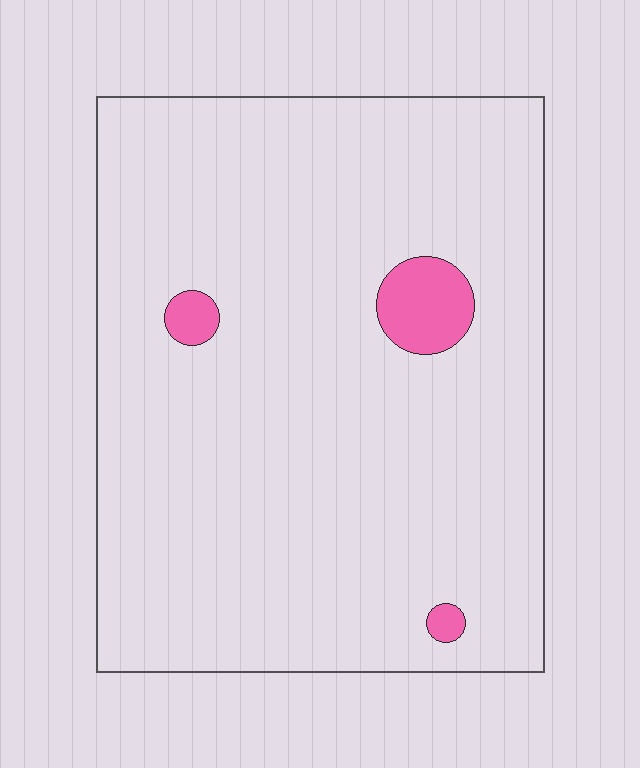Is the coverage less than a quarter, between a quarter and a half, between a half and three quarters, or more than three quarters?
Less than a quarter.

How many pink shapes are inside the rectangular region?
3.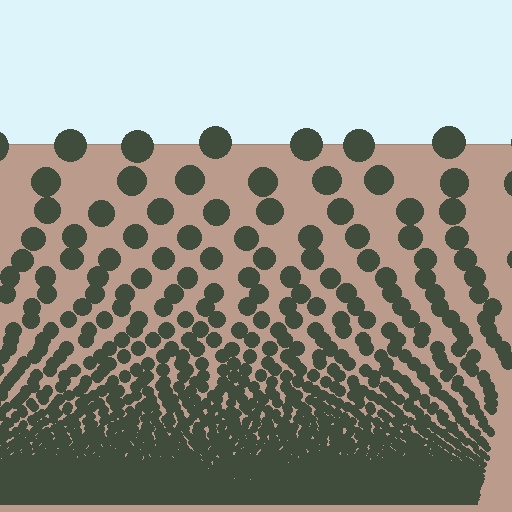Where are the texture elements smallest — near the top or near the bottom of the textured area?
Near the bottom.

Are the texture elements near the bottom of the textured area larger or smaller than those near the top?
Smaller. The gradient is inverted — elements near the bottom are smaller and denser.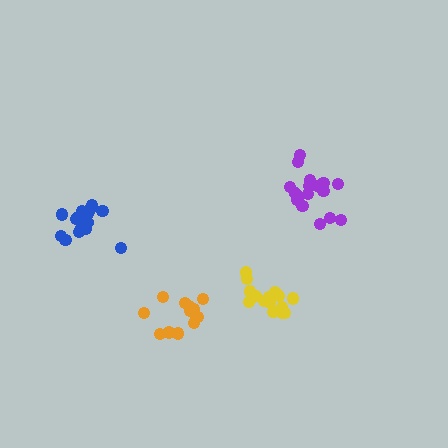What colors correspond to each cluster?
The clusters are colored: yellow, orange, purple, blue.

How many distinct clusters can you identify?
There are 4 distinct clusters.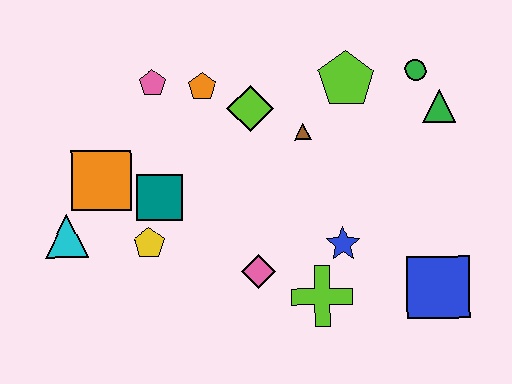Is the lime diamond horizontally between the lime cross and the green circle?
No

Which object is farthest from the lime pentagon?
The cyan triangle is farthest from the lime pentagon.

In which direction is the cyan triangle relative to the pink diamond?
The cyan triangle is to the left of the pink diamond.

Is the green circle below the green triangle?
No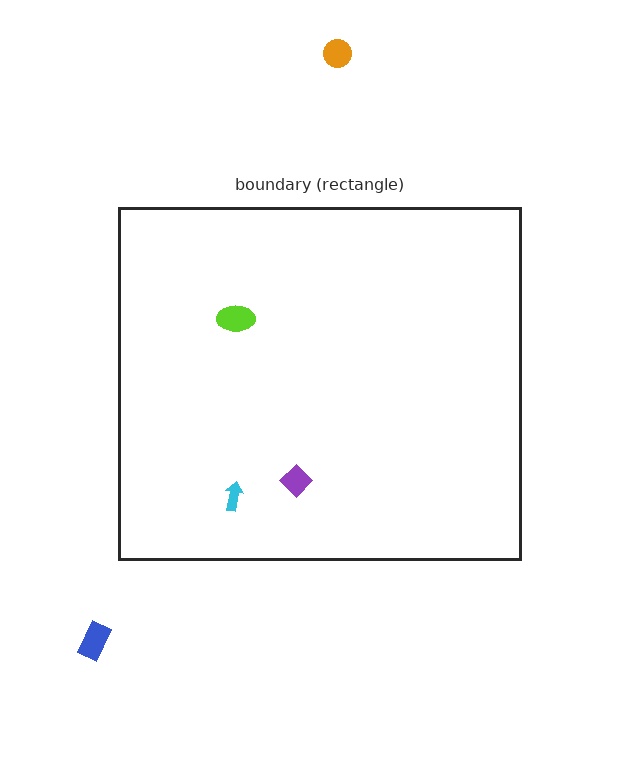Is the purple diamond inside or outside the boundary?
Inside.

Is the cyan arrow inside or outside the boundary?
Inside.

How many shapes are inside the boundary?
3 inside, 2 outside.